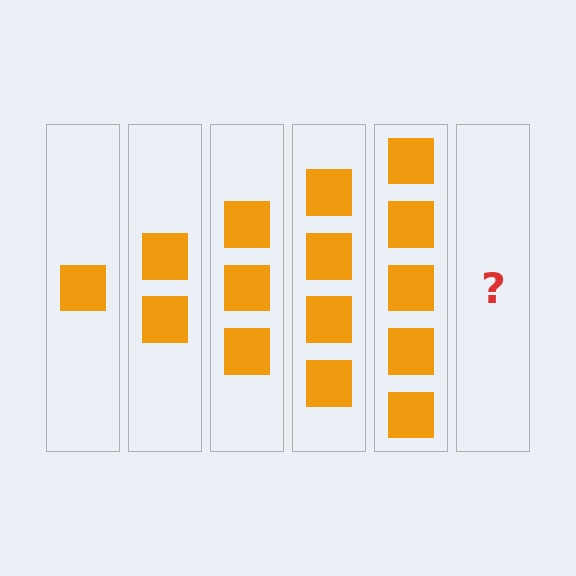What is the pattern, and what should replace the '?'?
The pattern is that each step adds one more square. The '?' should be 6 squares.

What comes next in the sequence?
The next element should be 6 squares.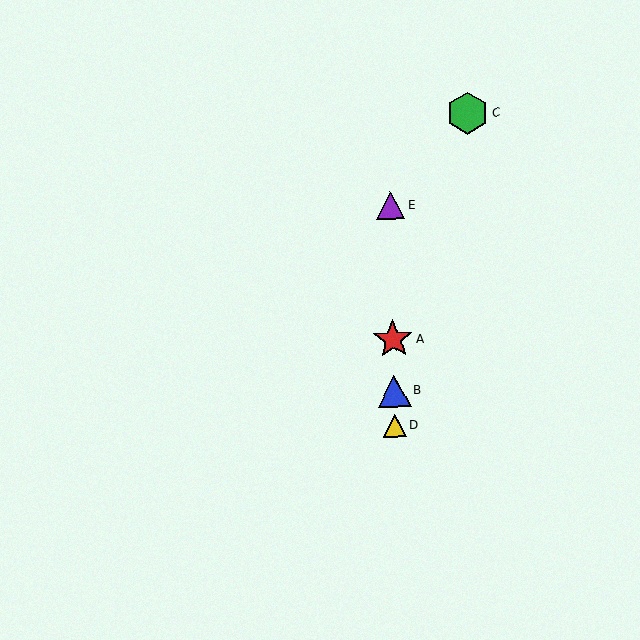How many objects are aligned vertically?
4 objects (A, B, D, E) are aligned vertically.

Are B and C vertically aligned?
No, B is at x≈394 and C is at x≈468.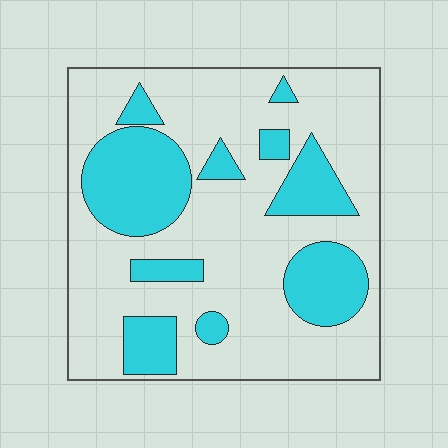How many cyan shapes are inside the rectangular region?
10.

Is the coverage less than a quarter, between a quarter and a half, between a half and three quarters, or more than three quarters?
Between a quarter and a half.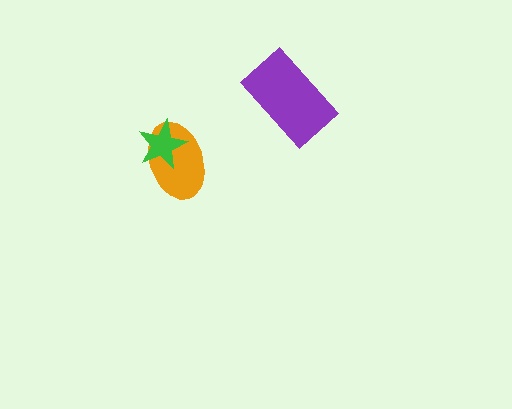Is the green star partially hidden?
No, no other shape covers it.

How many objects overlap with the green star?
1 object overlaps with the green star.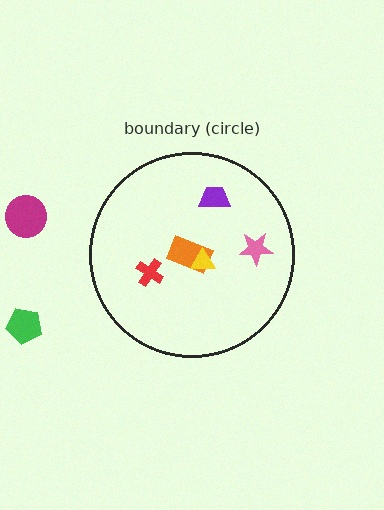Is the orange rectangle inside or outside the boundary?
Inside.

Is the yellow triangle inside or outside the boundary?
Inside.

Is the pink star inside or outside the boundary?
Inside.